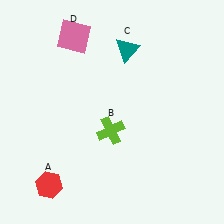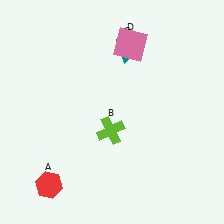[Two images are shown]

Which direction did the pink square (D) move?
The pink square (D) moved right.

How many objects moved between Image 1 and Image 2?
1 object moved between the two images.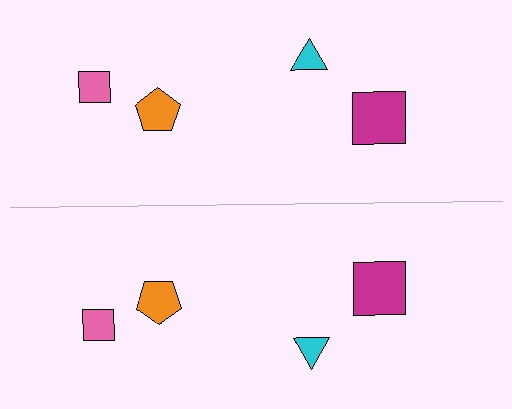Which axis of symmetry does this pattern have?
The pattern has a horizontal axis of symmetry running through the center of the image.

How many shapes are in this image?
There are 8 shapes in this image.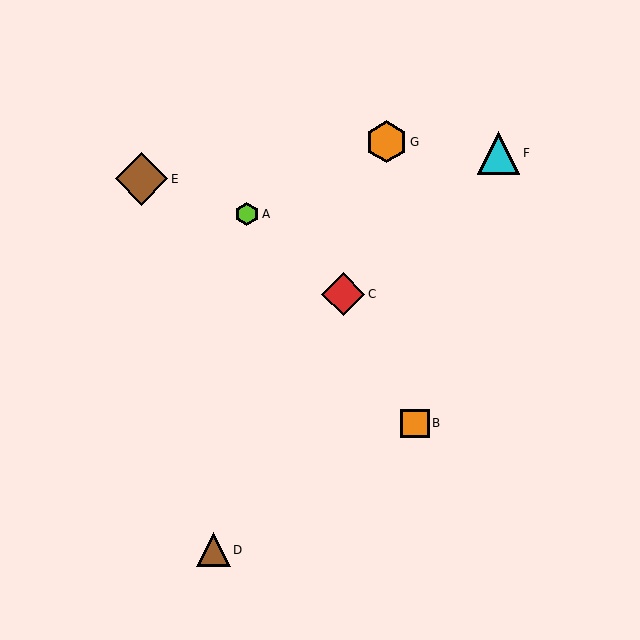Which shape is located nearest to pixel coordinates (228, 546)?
The brown triangle (labeled D) at (213, 550) is nearest to that location.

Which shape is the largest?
The brown diamond (labeled E) is the largest.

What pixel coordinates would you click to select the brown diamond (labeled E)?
Click at (142, 179) to select the brown diamond E.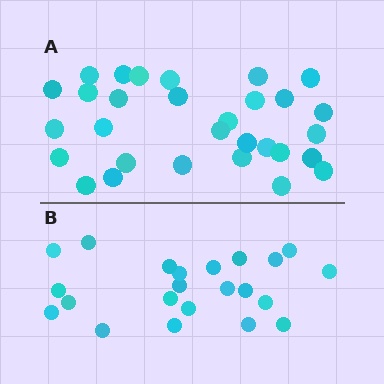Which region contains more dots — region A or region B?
Region A (the top region) has more dots.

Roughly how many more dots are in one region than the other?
Region A has roughly 8 or so more dots than region B.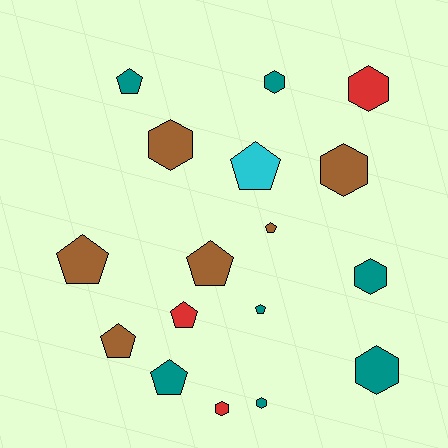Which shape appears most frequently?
Pentagon, with 9 objects.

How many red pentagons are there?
There is 1 red pentagon.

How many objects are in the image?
There are 17 objects.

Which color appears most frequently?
Teal, with 7 objects.